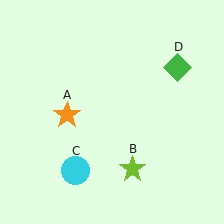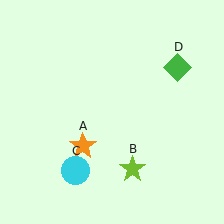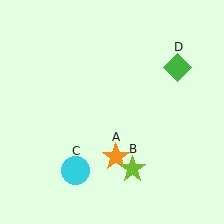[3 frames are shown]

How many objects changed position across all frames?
1 object changed position: orange star (object A).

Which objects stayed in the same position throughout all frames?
Lime star (object B) and cyan circle (object C) and green diamond (object D) remained stationary.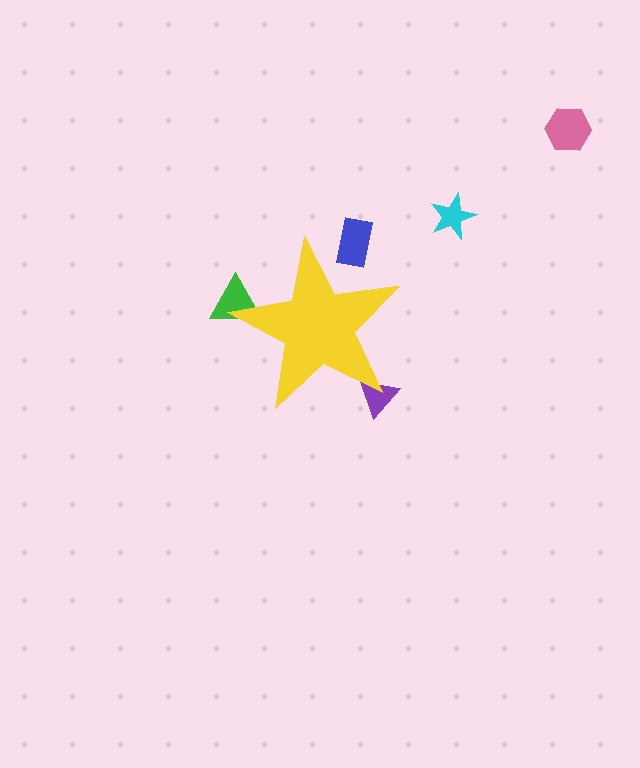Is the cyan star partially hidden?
No, the cyan star is fully visible.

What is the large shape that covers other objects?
A yellow star.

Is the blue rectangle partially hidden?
Yes, the blue rectangle is partially hidden behind the yellow star.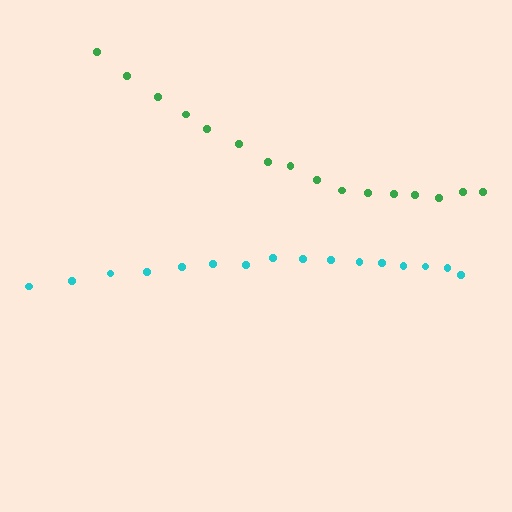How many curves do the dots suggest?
There are 2 distinct paths.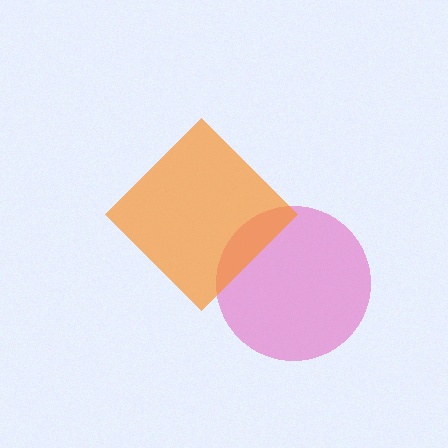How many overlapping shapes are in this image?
There are 2 overlapping shapes in the image.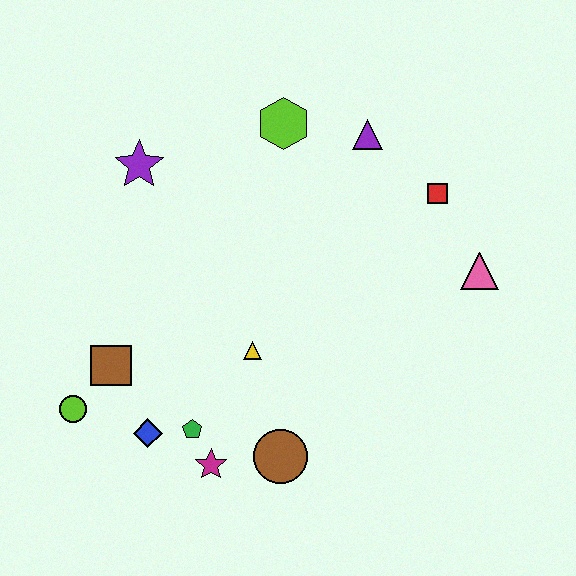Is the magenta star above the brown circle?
No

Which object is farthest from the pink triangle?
The lime circle is farthest from the pink triangle.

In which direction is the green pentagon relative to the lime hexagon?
The green pentagon is below the lime hexagon.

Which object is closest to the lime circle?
The brown square is closest to the lime circle.